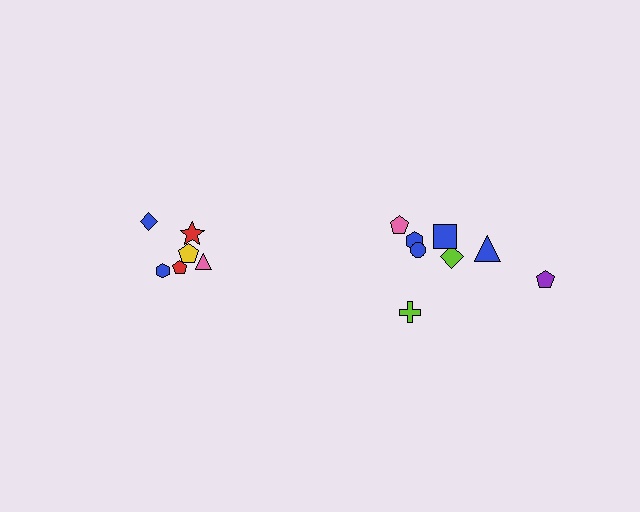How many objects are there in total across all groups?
There are 14 objects.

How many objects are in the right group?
There are 8 objects.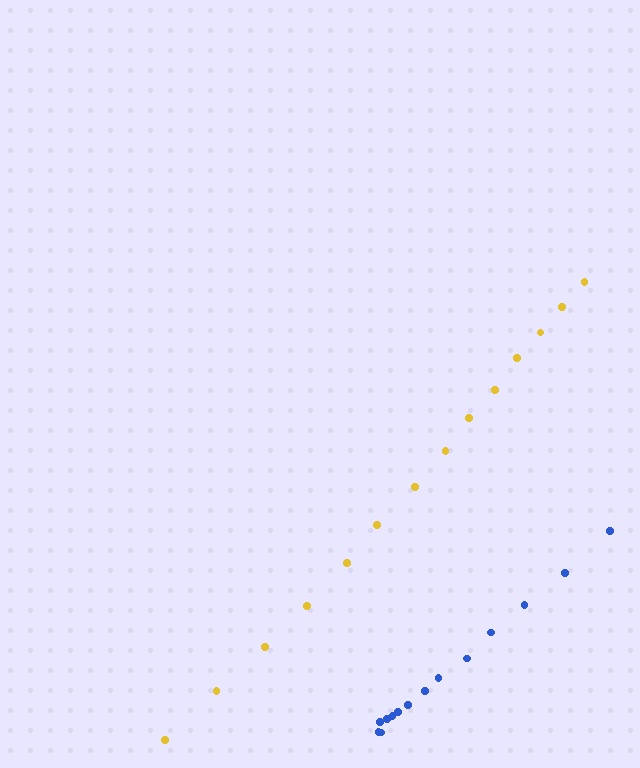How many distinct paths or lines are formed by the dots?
There are 2 distinct paths.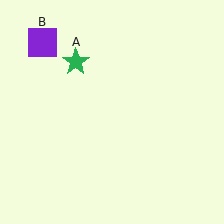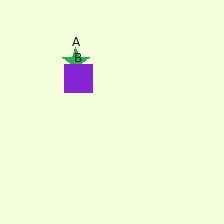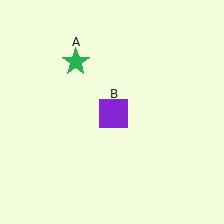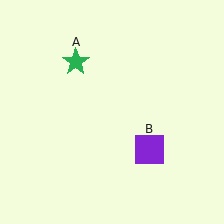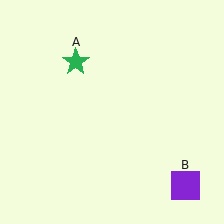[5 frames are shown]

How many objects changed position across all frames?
1 object changed position: purple square (object B).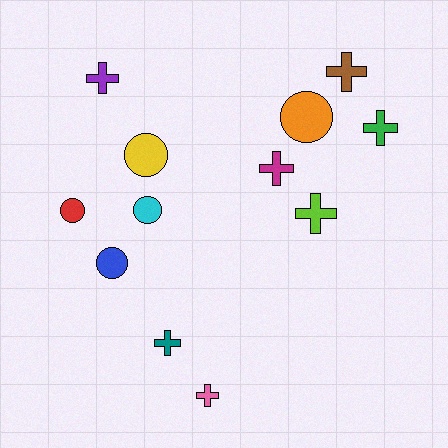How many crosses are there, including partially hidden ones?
There are 7 crosses.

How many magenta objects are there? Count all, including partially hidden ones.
There is 1 magenta object.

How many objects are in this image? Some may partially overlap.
There are 12 objects.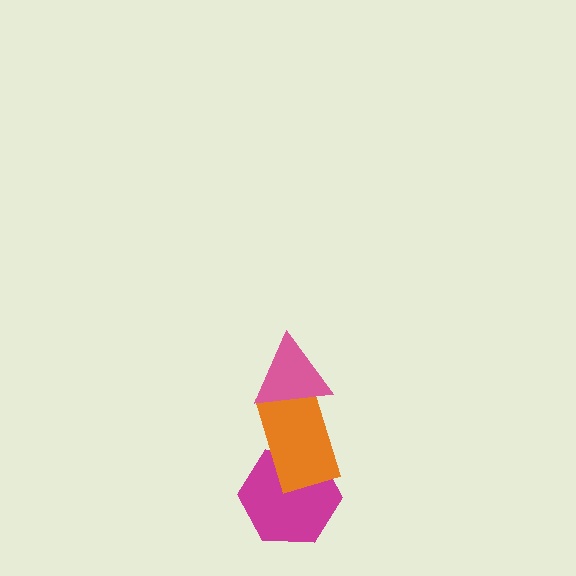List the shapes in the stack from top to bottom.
From top to bottom: the pink triangle, the orange rectangle, the magenta hexagon.